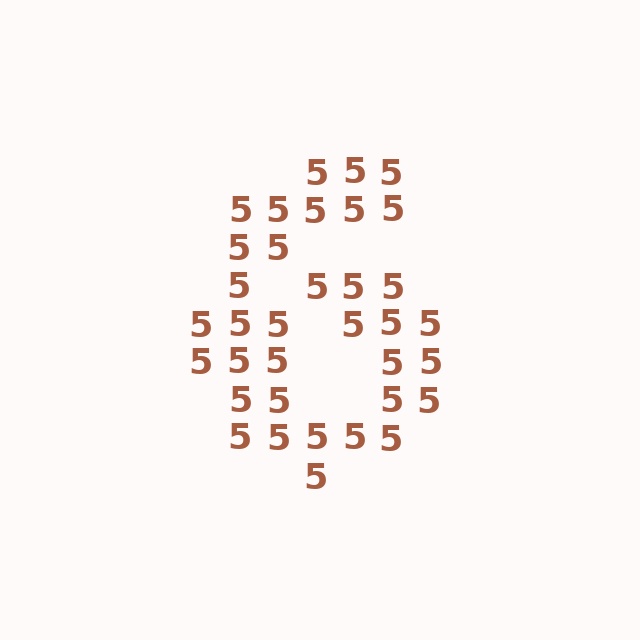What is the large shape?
The large shape is the digit 6.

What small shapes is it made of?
It is made of small digit 5's.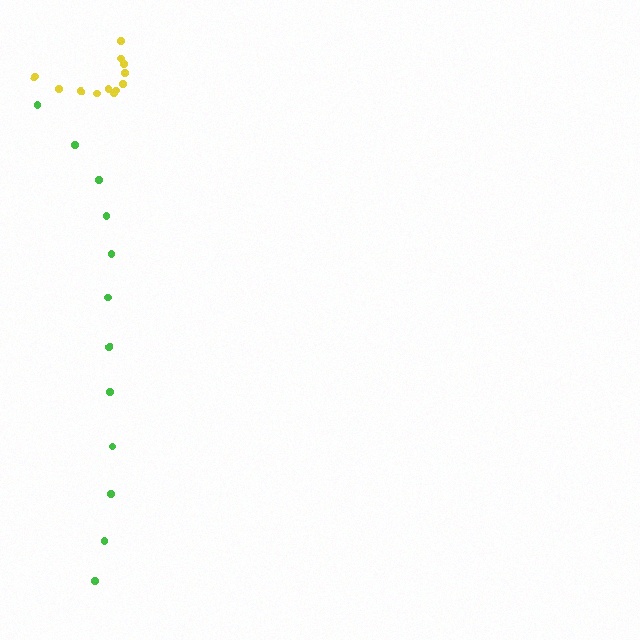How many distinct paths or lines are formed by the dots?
There are 2 distinct paths.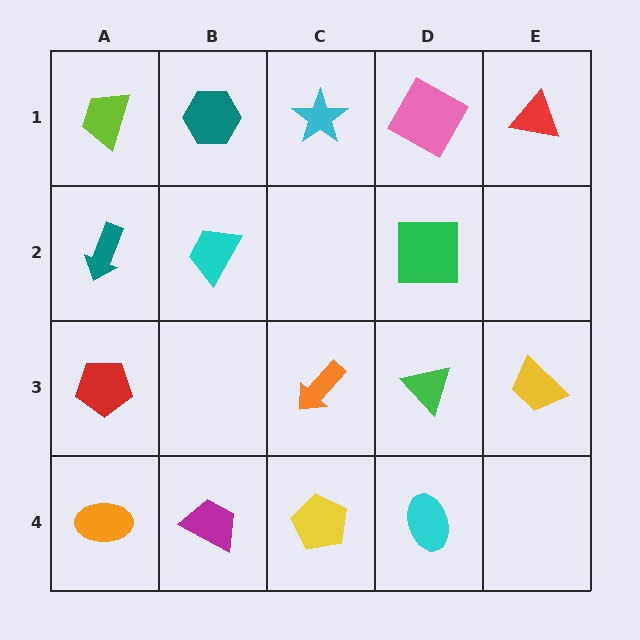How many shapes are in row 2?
3 shapes.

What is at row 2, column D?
A green square.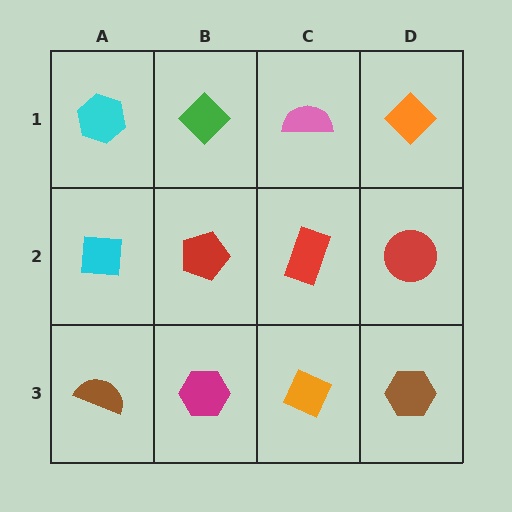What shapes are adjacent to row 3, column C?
A red rectangle (row 2, column C), a magenta hexagon (row 3, column B), a brown hexagon (row 3, column D).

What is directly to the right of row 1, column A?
A green diamond.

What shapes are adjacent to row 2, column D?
An orange diamond (row 1, column D), a brown hexagon (row 3, column D), a red rectangle (row 2, column C).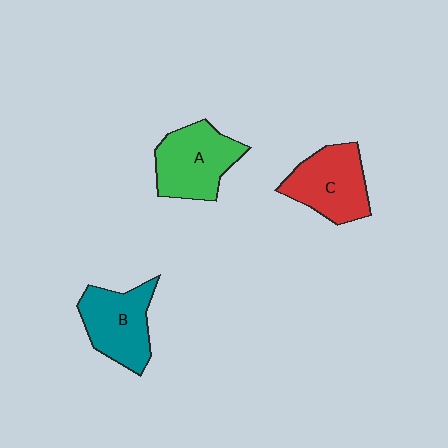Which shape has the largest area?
Shape A (green).